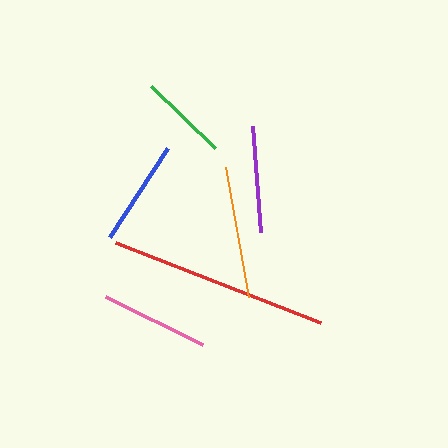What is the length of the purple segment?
The purple segment is approximately 106 pixels long.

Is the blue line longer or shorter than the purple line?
The blue line is longer than the purple line.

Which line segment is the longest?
The red line is the longest at approximately 219 pixels.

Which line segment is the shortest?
The green line is the shortest at approximately 88 pixels.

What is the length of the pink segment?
The pink segment is approximately 108 pixels long.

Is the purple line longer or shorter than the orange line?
The orange line is longer than the purple line.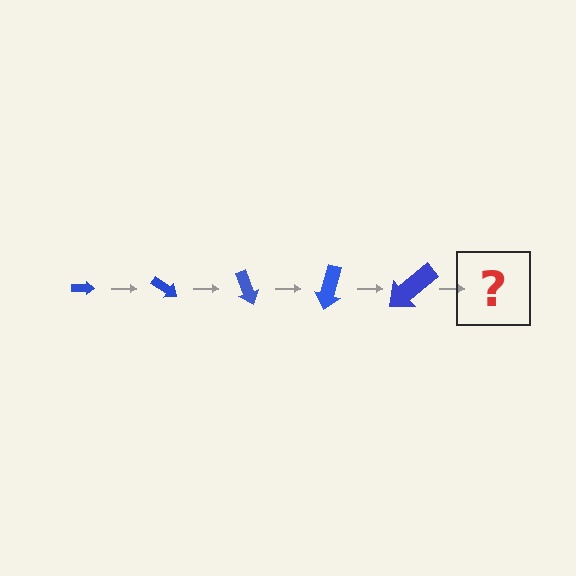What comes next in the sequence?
The next element should be an arrow, larger than the previous one and rotated 175 degrees from the start.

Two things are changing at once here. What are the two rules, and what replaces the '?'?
The two rules are that the arrow grows larger each step and it rotates 35 degrees each step. The '?' should be an arrow, larger than the previous one and rotated 175 degrees from the start.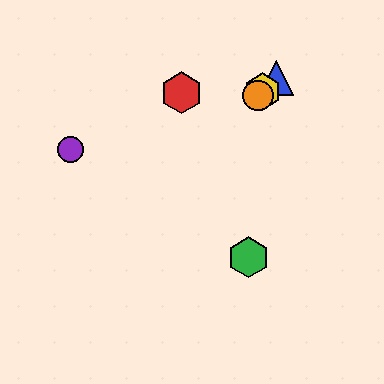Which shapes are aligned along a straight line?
The blue triangle, the yellow hexagon, the orange circle are aligned along a straight line.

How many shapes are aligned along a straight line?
3 shapes (the blue triangle, the yellow hexagon, the orange circle) are aligned along a straight line.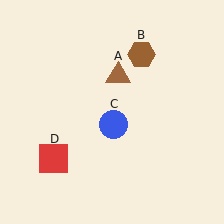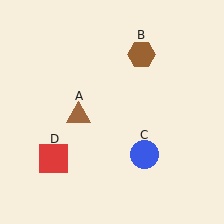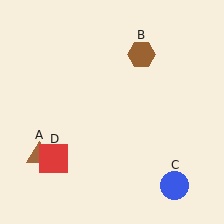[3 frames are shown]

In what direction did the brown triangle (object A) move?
The brown triangle (object A) moved down and to the left.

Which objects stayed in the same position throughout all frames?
Brown hexagon (object B) and red square (object D) remained stationary.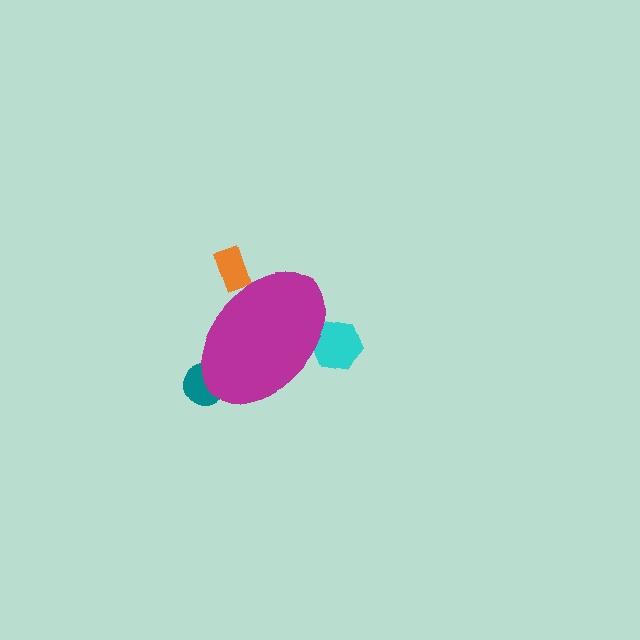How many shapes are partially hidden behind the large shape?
3 shapes are partially hidden.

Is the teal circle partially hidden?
Yes, the teal circle is partially hidden behind the magenta ellipse.